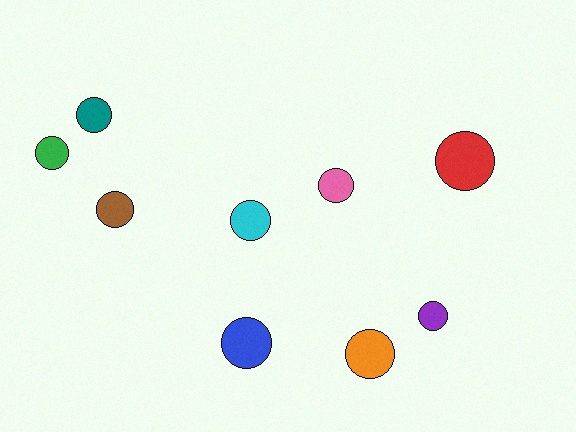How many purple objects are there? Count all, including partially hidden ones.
There is 1 purple object.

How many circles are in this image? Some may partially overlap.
There are 9 circles.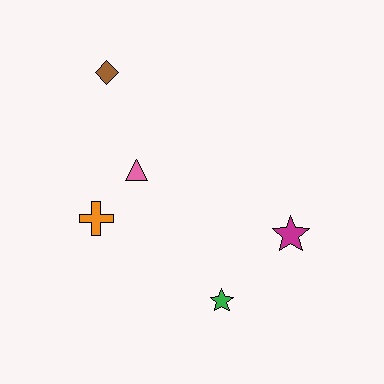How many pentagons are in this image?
There are no pentagons.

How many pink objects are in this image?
There is 1 pink object.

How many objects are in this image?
There are 5 objects.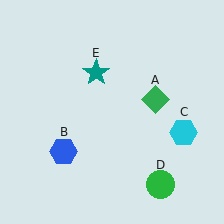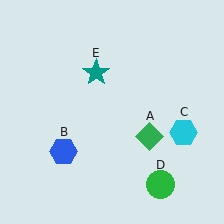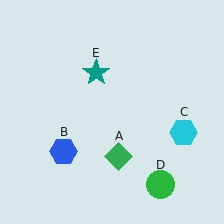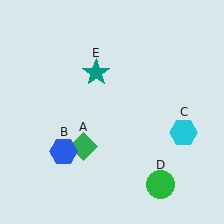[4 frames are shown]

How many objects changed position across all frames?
1 object changed position: green diamond (object A).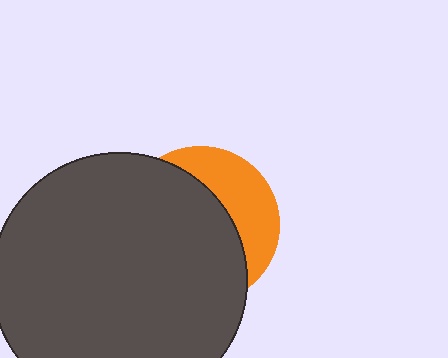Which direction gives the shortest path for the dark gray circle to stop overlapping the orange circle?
Moving left gives the shortest separation.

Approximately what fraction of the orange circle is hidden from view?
Roughly 67% of the orange circle is hidden behind the dark gray circle.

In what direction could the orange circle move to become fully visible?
The orange circle could move right. That would shift it out from behind the dark gray circle entirely.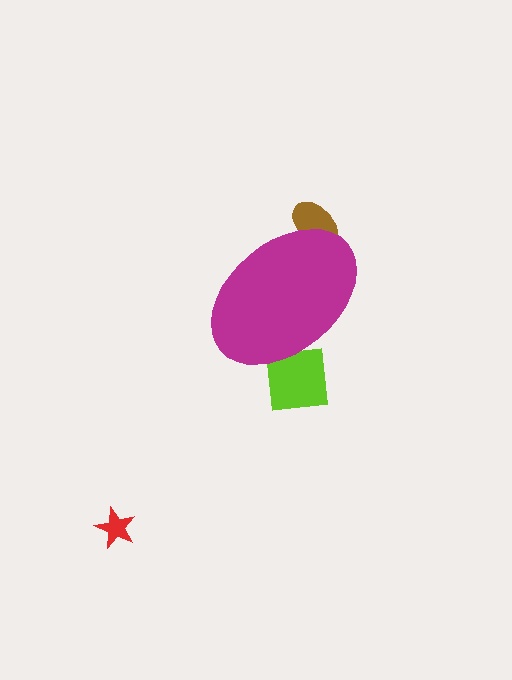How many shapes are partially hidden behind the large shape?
2 shapes are partially hidden.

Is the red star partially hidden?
No, the red star is fully visible.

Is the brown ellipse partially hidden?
Yes, the brown ellipse is partially hidden behind the magenta ellipse.